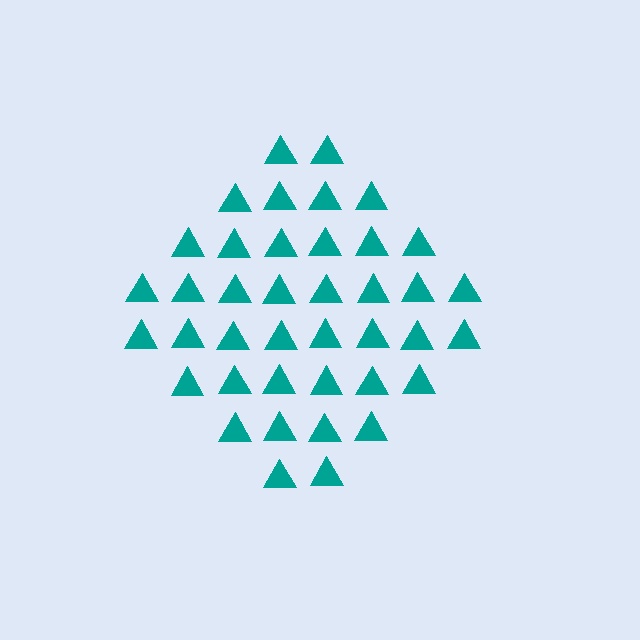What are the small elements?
The small elements are triangles.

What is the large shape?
The large shape is a diamond.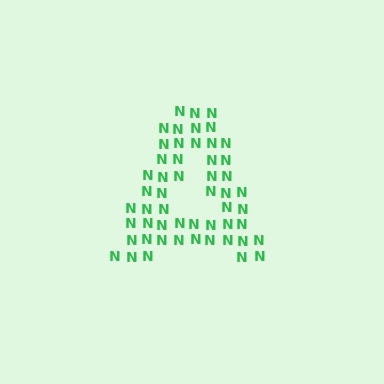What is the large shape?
The large shape is the letter A.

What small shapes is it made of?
It is made of small letter N's.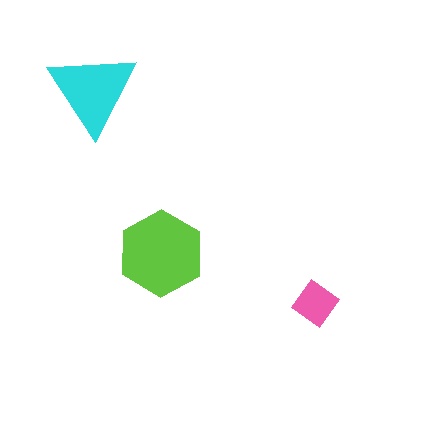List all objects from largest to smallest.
The lime hexagon, the cyan triangle, the pink diamond.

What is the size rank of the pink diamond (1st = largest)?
3rd.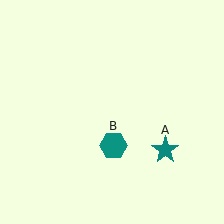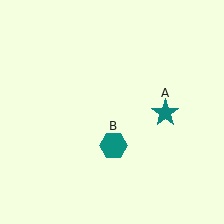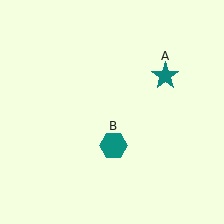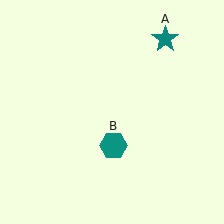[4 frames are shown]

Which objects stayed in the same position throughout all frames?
Teal hexagon (object B) remained stationary.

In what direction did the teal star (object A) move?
The teal star (object A) moved up.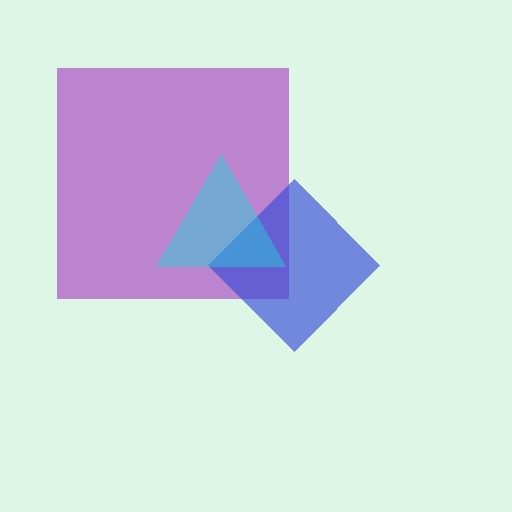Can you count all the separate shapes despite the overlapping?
Yes, there are 3 separate shapes.